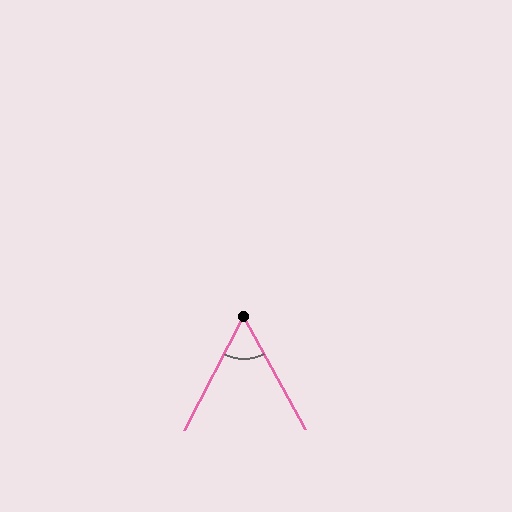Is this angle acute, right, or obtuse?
It is acute.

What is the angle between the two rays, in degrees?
Approximately 56 degrees.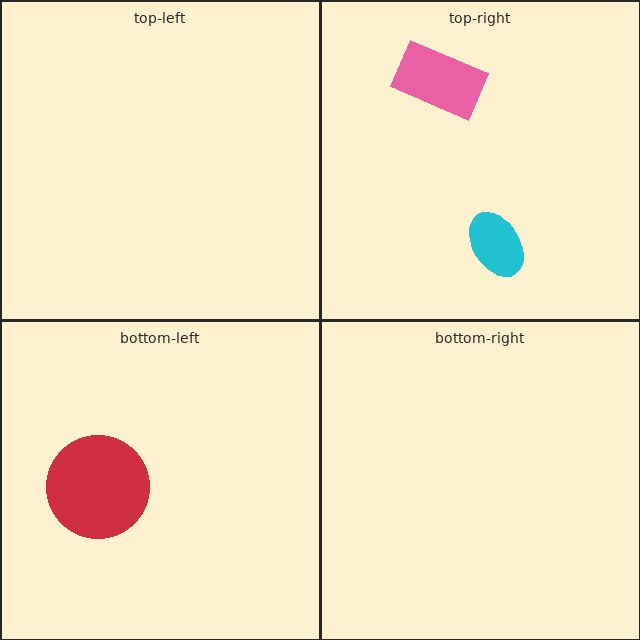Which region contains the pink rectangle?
The top-right region.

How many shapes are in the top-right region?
2.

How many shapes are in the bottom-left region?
1.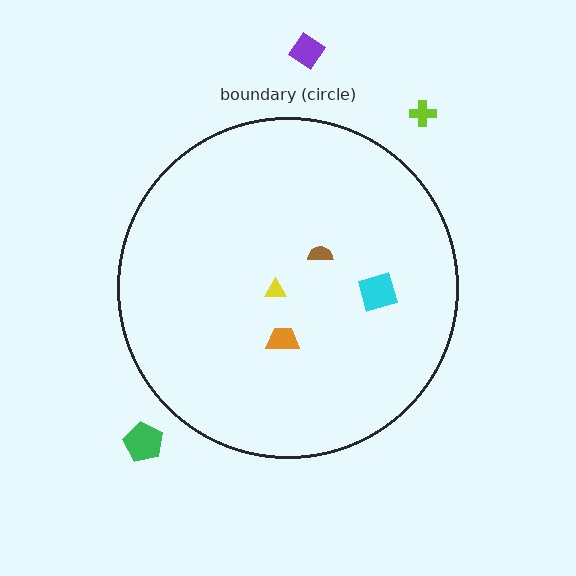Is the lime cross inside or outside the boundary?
Outside.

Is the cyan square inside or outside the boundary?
Inside.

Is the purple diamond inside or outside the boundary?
Outside.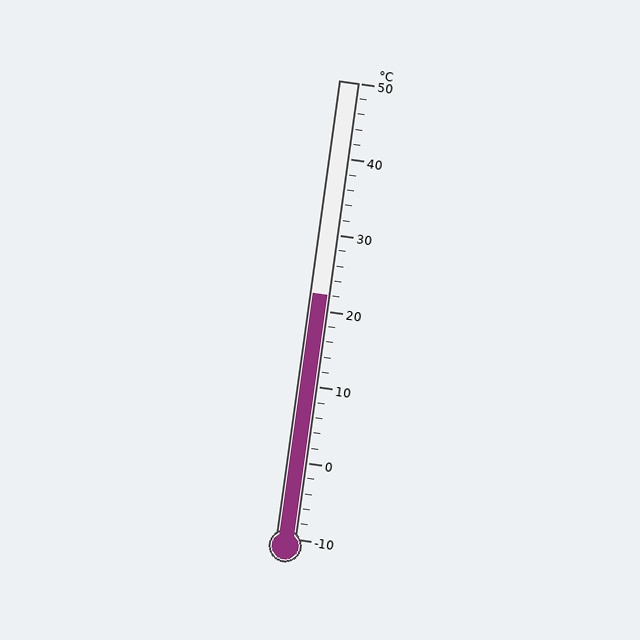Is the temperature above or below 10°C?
The temperature is above 10°C.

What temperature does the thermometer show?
The thermometer shows approximately 22°C.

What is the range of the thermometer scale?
The thermometer scale ranges from -10°C to 50°C.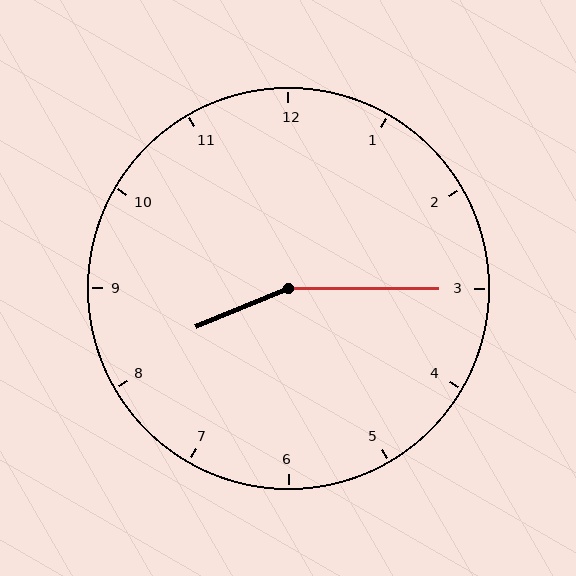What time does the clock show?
8:15.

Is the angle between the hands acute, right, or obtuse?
It is obtuse.